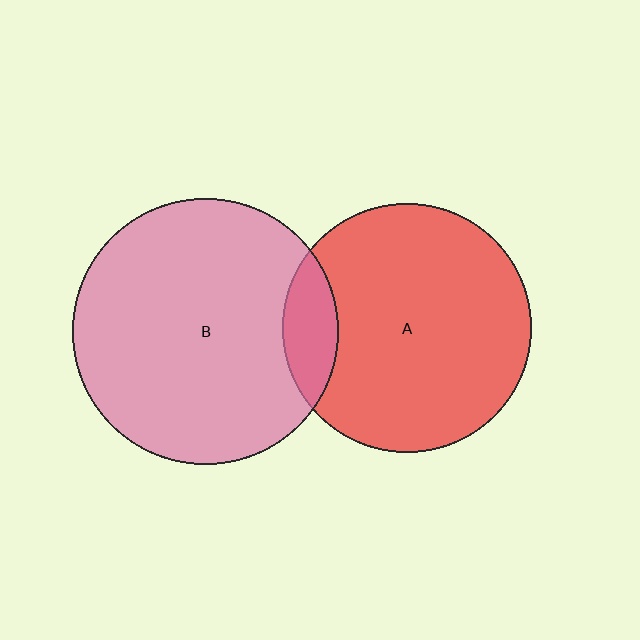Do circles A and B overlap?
Yes.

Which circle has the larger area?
Circle B (pink).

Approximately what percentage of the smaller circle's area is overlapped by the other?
Approximately 15%.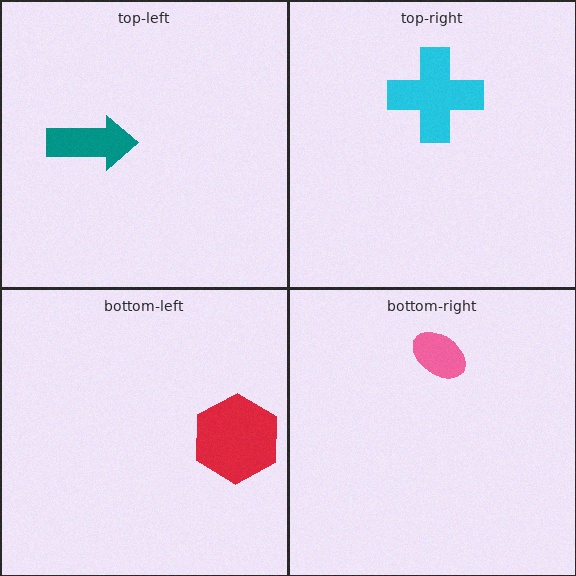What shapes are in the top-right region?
The cyan cross.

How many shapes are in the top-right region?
1.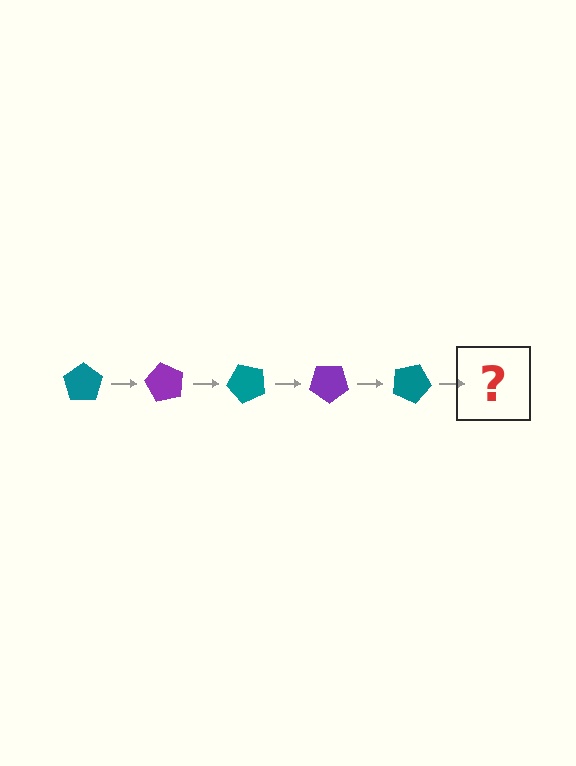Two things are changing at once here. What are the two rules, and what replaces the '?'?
The two rules are that it rotates 60 degrees each step and the color cycles through teal and purple. The '?' should be a purple pentagon, rotated 300 degrees from the start.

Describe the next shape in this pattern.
It should be a purple pentagon, rotated 300 degrees from the start.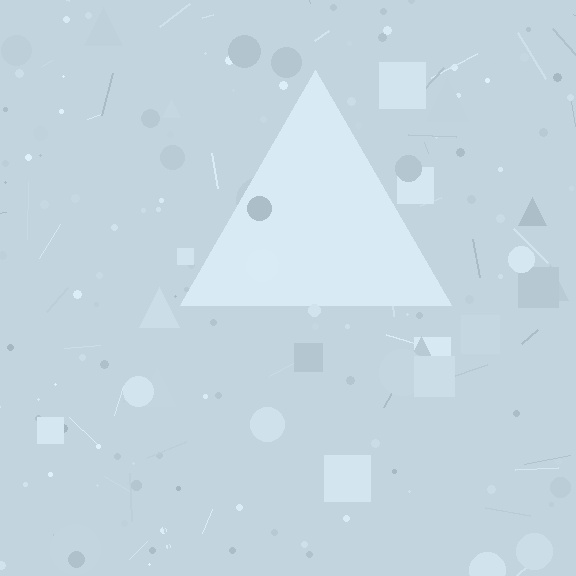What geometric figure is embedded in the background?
A triangle is embedded in the background.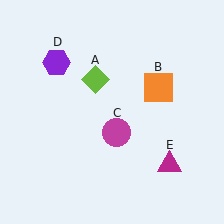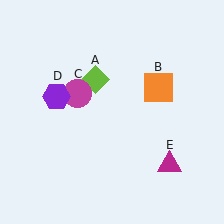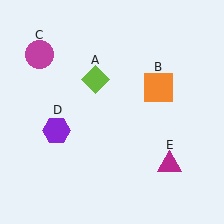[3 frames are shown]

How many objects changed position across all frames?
2 objects changed position: magenta circle (object C), purple hexagon (object D).